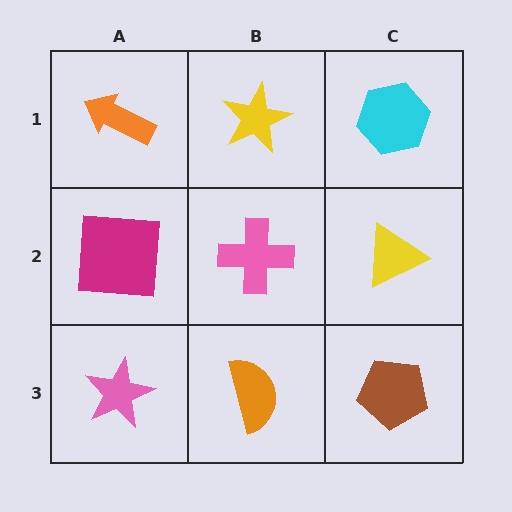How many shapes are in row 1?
3 shapes.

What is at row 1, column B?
A yellow star.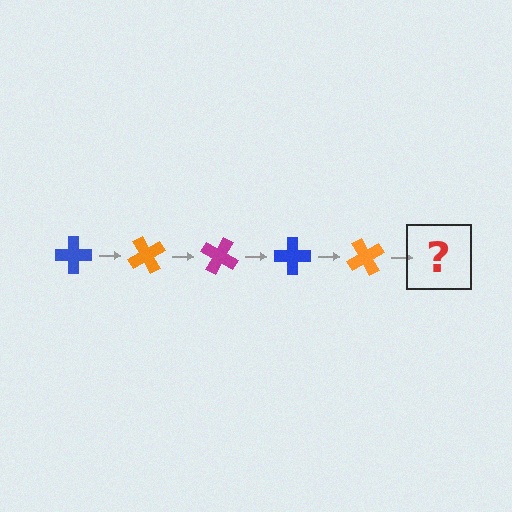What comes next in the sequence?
The next element should be a magenta cross, rotated 300 degrees from the start.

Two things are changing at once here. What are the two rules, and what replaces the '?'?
The two rules are that it rotates 60 degrees each step and the color cycles through blue, orange, and magenta. The '?' should be a magenta cross, rotated 300 degrees from the start.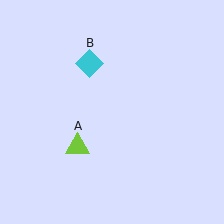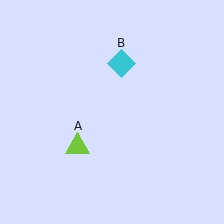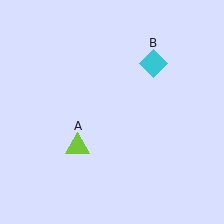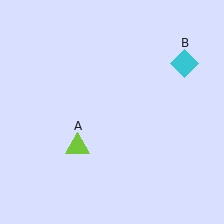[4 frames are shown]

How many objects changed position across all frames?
1 object changed position: cyan diamond (object B).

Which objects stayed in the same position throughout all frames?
Lime triangle (object A) remained stationary.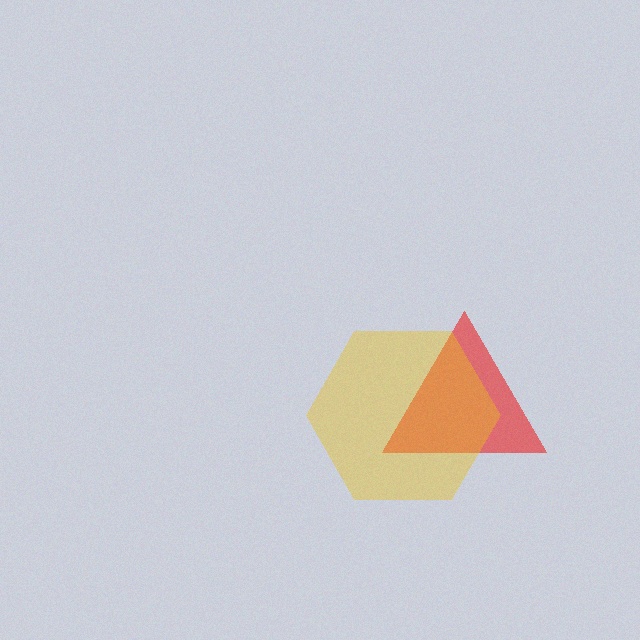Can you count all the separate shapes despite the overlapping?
Yes, there are 2 separate shapes.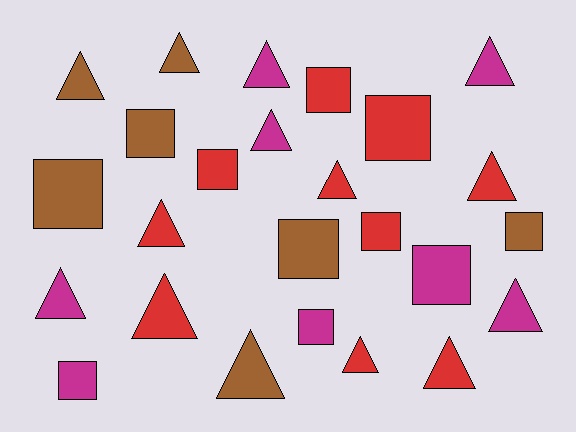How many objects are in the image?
There are 25 objects.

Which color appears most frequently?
Red, with 10 objects.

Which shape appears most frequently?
Triangle, with 14 objects.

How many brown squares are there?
There are 4 brown squares.